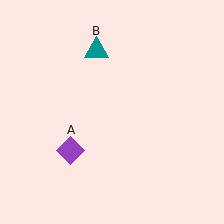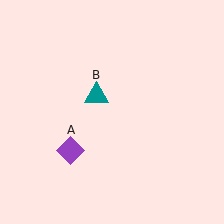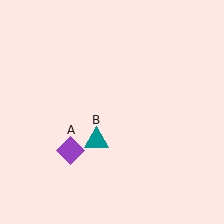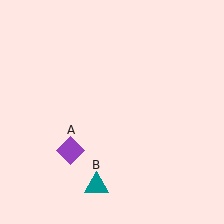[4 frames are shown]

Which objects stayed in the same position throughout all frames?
Purple diamond (object A) remained stationary.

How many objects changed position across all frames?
1 object changed position: teal triangle (object B).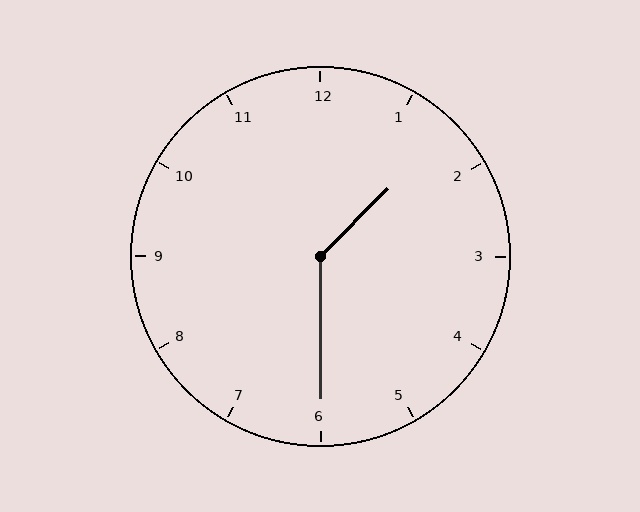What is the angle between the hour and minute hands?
Approximately 135 degrees.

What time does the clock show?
1:30.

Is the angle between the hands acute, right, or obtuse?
It is obtuse.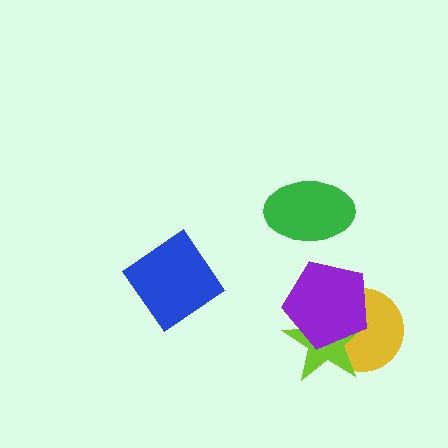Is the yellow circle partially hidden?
Yes, it is partially covered by another shape.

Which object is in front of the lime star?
The purple pentagon is in front of the lime star.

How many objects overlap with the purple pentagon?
2 objects overlap with the purple pentagon.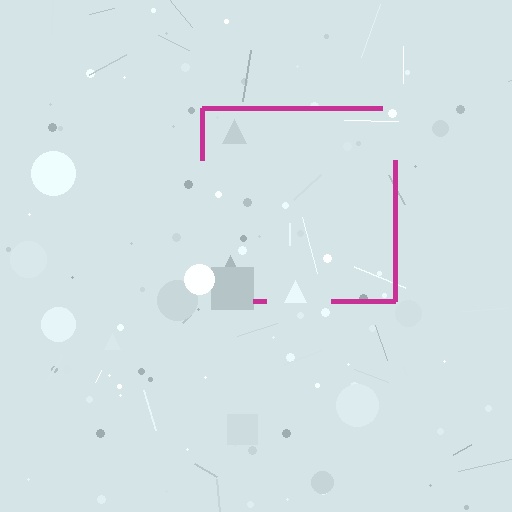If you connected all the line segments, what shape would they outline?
They would outline a square.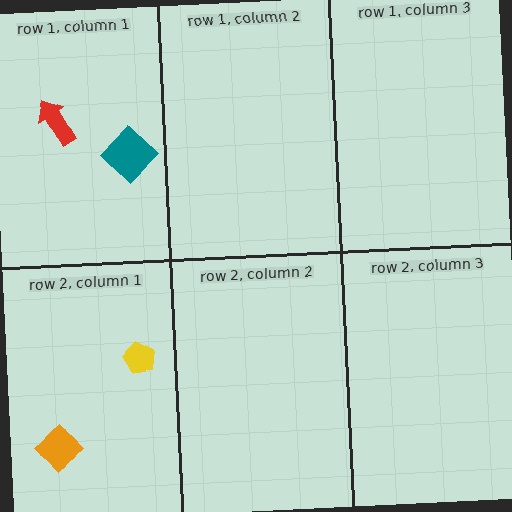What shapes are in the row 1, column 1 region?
The red arrow, the teal diamond.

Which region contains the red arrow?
The row 1, column 1 region.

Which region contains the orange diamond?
The row 2, column 1 region.